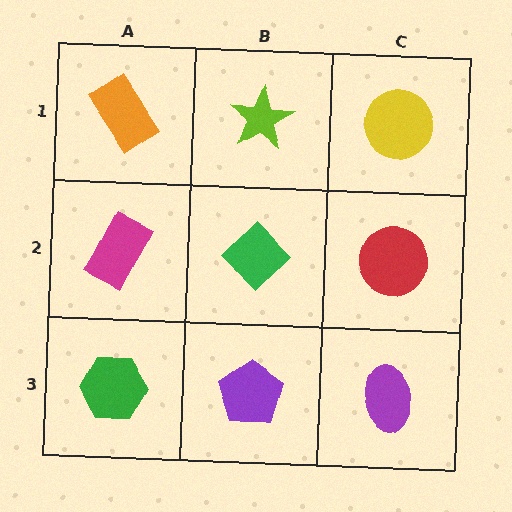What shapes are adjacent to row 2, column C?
A yellow circle (row 1, column C), a purple ellipse (row 3, column C), a green diamond (row 2, column B).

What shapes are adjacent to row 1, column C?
A red circle (row 2, column C), a lime star (row 1, column B).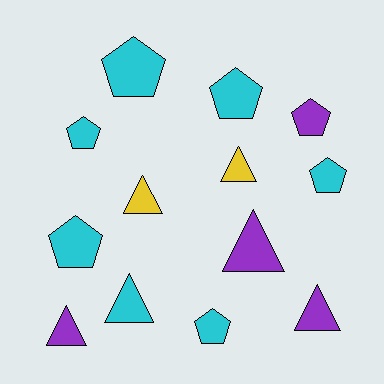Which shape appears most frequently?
Pentagon, with 7 objects.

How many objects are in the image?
There are 13 objects.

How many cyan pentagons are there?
There are 6 cyan pentagons.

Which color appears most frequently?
Cyan, with 7 objects.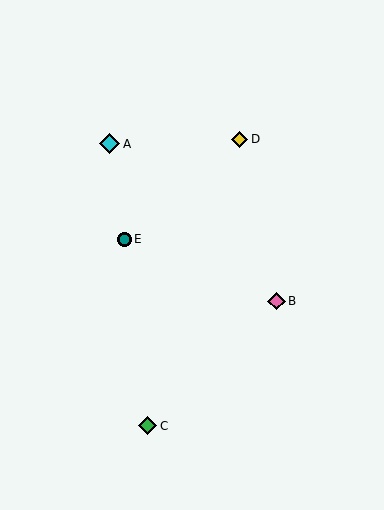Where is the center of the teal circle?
The center of the teal circle is at (124, 239).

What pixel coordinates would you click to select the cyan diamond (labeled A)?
Click at (110, 144) to select the cyan diamond A.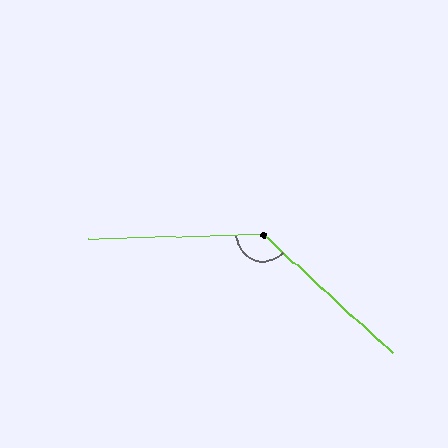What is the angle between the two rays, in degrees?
Approximately 136 degrees.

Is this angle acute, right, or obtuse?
It is obtuse.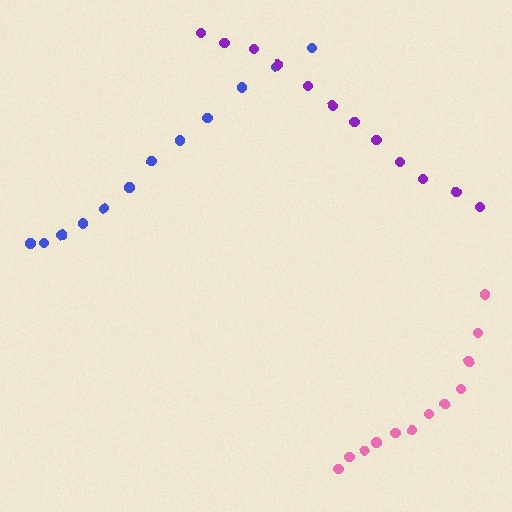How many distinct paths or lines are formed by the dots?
There are 3 distinct paths.